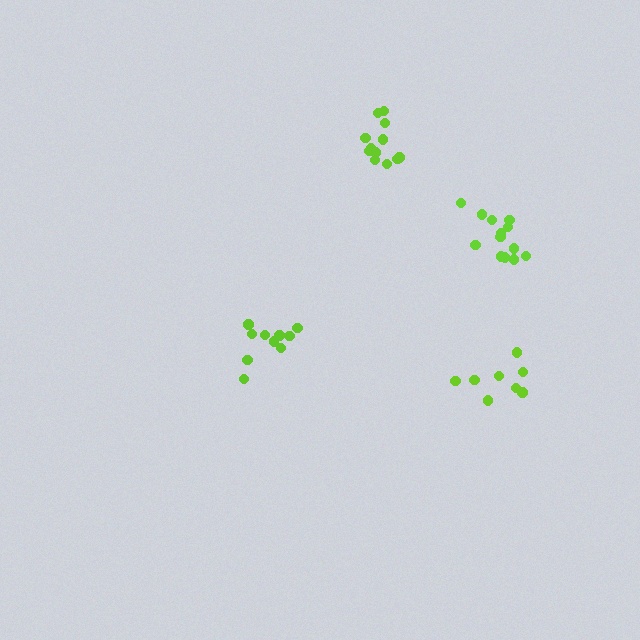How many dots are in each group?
Group 1: 8 dots, Group 2: 12 dots, Group 3: 13 dots, Group 4: 10 dots (43 total).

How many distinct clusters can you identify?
There are 4 distinct clusters.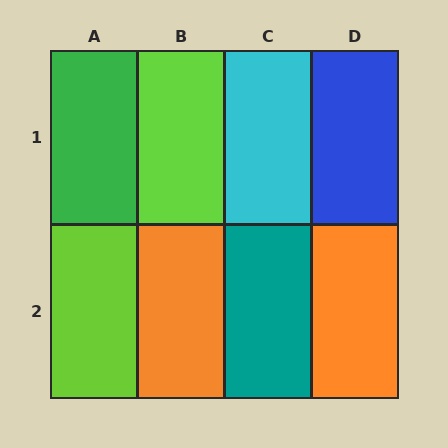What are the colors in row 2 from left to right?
Lime, orange, teal, orange.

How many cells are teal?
1 cell is teal.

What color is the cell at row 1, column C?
Cyan.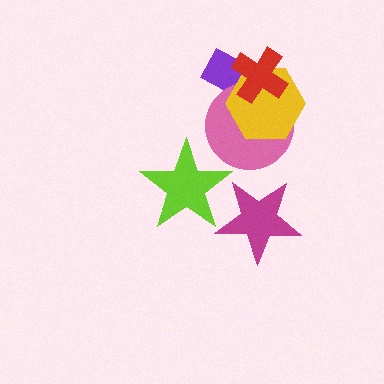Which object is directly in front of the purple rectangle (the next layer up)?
The pink circle is directly in front of the purple rectangle.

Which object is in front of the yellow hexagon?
The red cross is in front of the yellow hexagon.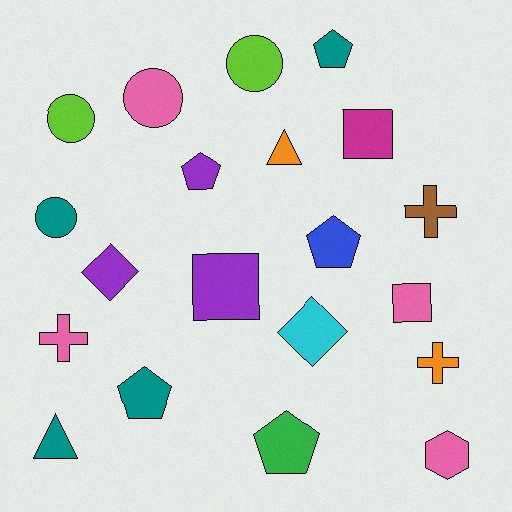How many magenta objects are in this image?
There is 1 magenta object.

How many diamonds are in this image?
There are 2 diamonds.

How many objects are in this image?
There are 20 objects.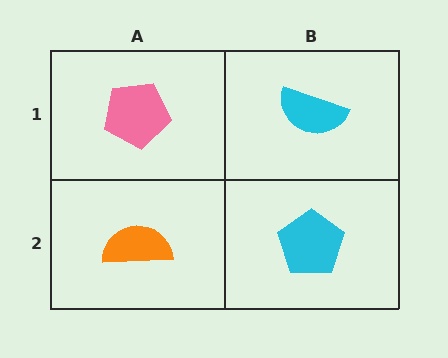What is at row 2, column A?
An orange semicircle.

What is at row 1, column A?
A pink pentagon.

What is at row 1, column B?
A cyan semicircle.